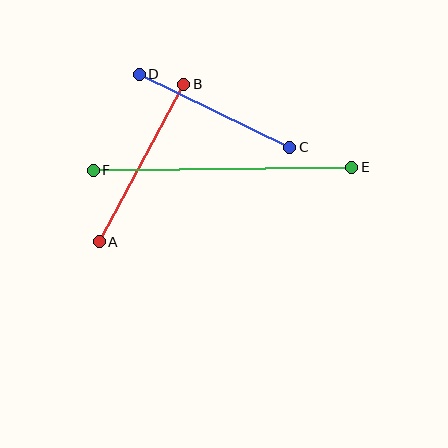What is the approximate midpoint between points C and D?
The midpoint is at approximately (214, 111) pixels.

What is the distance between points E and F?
The distance is approximately 258 pixels.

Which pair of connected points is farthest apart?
Points E and F are farthest apart.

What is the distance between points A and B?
The distance is approximately 178 pixels.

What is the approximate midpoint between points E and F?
The midpoint is at approximately (223, 169) pixels.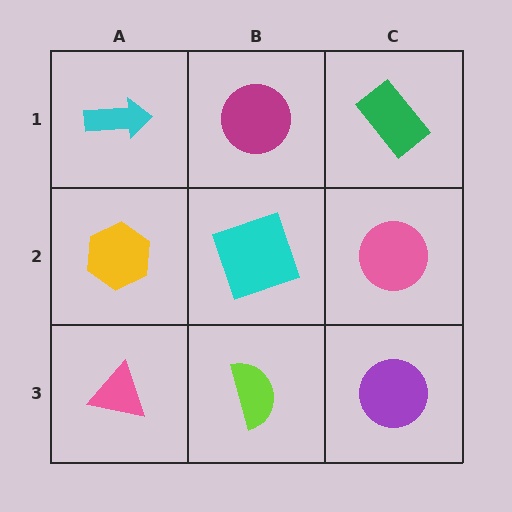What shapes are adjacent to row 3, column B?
A cyan square (row 2, column B), a pink triangle (row 3, column A), a purple circle (row 3, column C).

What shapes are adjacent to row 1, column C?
A pink circle (row 2, column C), a magenta circle (row 1, column B).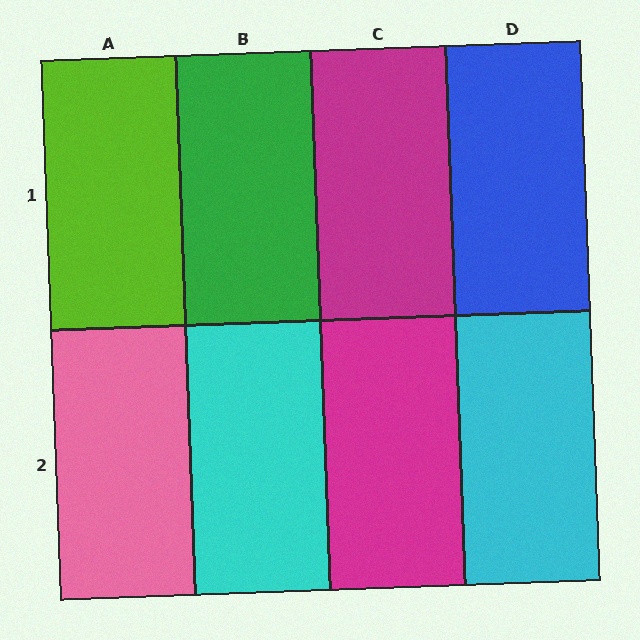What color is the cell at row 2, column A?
Pink.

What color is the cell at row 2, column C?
Magenta.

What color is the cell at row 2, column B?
Cyan.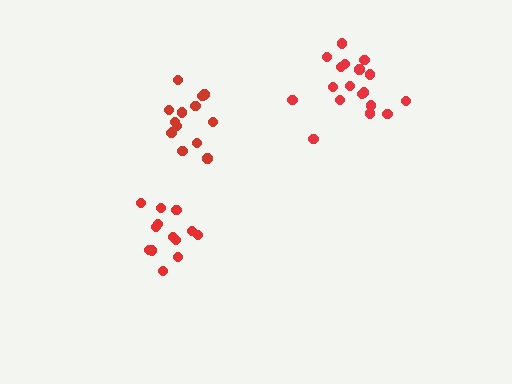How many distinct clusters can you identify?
There are 3 distinct clusters.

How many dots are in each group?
Group 1: 14 dots, Group 2: 13 dots, Group 3: 18 dots (45 total).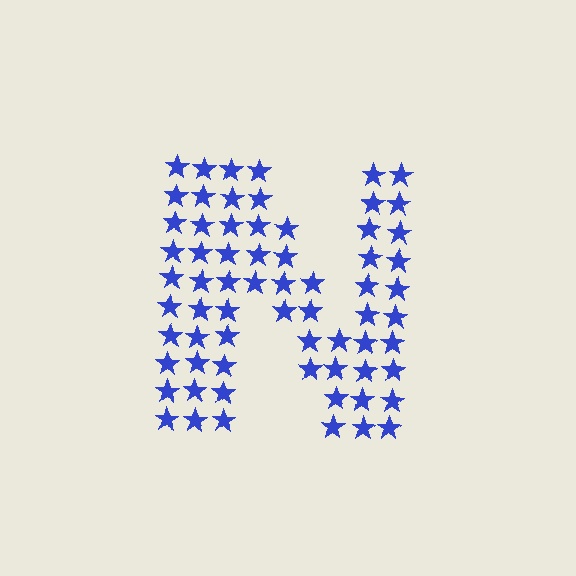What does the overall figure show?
The overall figure shows the letter N.